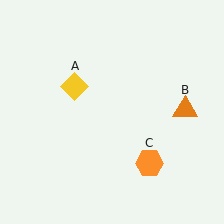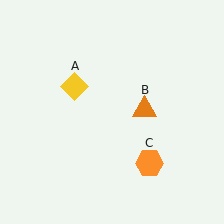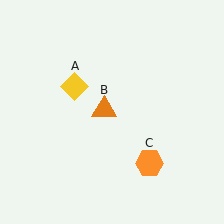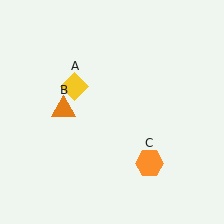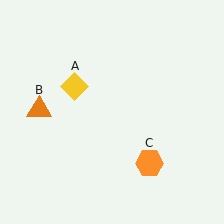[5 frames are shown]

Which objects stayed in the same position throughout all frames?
Yellow diamond (object A) and orange hexagon (object C) remained stationary.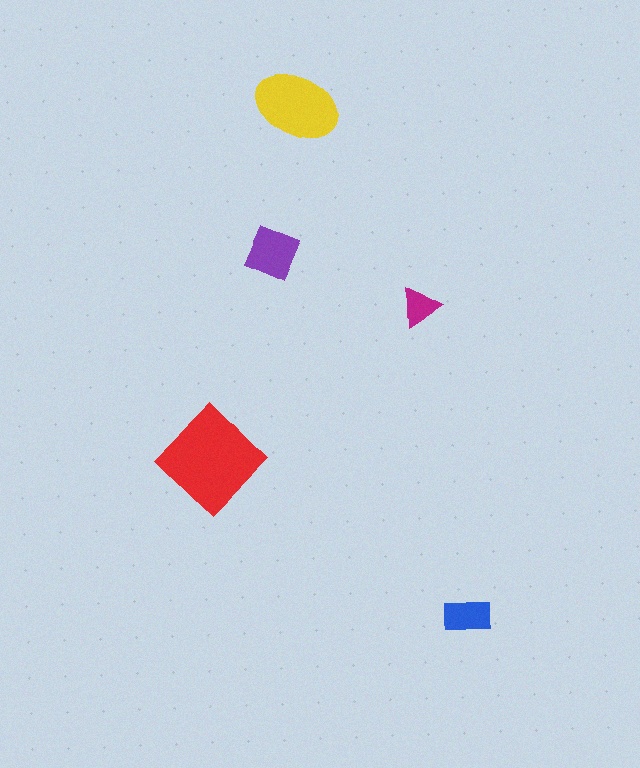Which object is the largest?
The red diamond.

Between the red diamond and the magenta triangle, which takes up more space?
The red diamond.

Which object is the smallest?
The magenta triangle.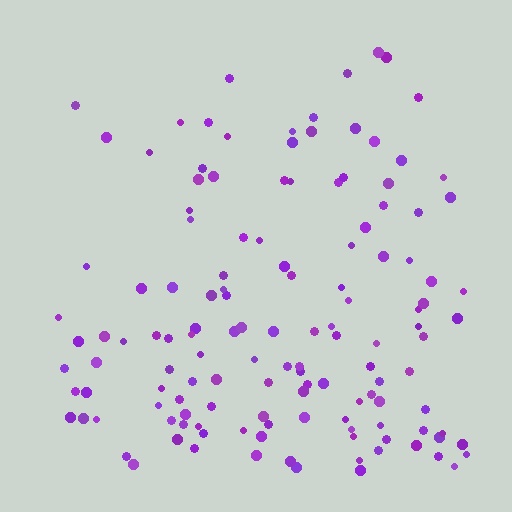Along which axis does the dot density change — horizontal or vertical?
Vertical.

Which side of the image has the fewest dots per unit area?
The top.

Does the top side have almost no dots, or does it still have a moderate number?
Still a moderate number, just noticeably fewer than the bottom.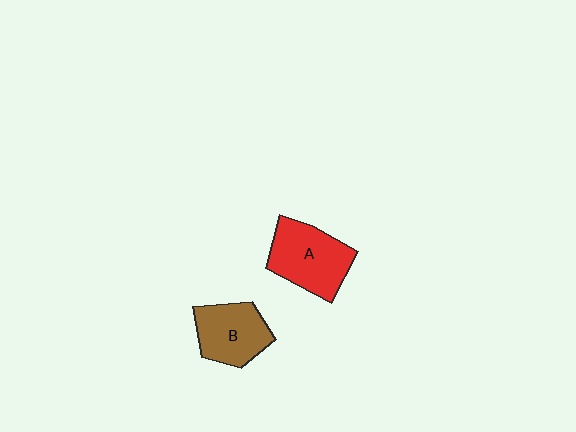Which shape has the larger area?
Shape A (red).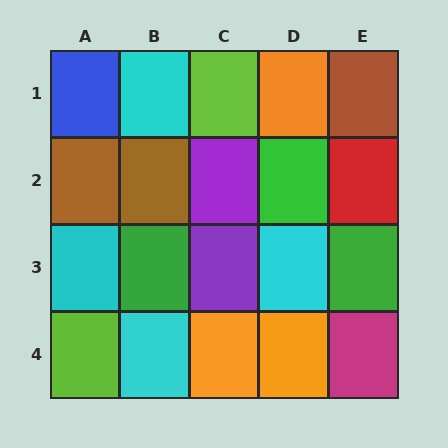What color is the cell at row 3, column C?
Purple.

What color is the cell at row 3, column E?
Green.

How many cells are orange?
3 cells are orange.